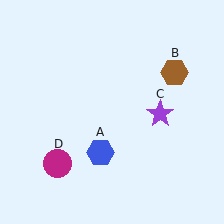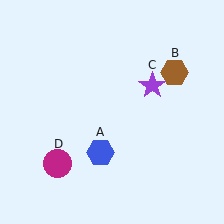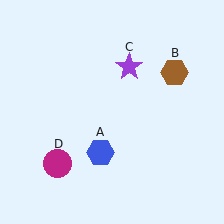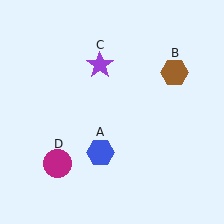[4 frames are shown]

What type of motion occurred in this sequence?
The purple star (object C) rotated counterclockwise around the center of the scene.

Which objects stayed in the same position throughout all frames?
Blue hexagon (object A) and brown hexagon (object B) and magenta circle (object D) remained stationary.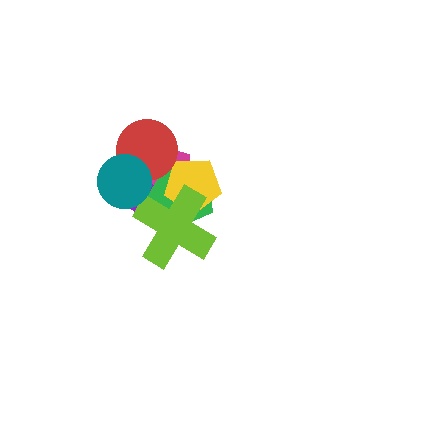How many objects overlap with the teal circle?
3 objects overlap with the teal circle.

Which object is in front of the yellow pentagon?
The lime cross is in front of the yellow pentagon.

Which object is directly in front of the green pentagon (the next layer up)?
The yellow pentagon is directly in front of the green pentagon.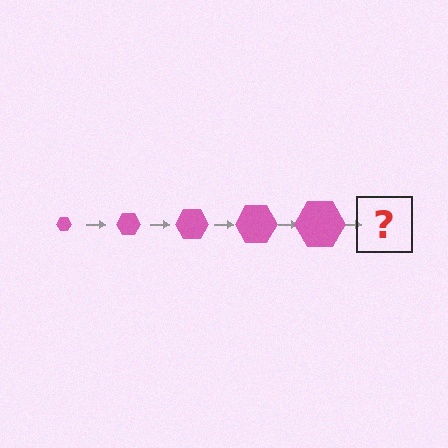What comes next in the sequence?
The next element should be a pink hexagon, larger than the previous one.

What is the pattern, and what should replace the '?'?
The pattern is that the hexagon gets progressively larger each step. The '?' should be a pink hexagon, larger than the previous one.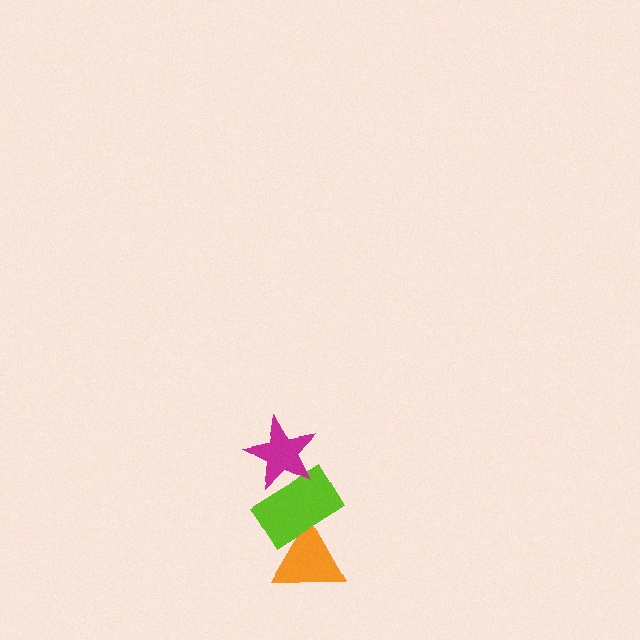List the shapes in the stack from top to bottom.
From top to bottom: the magenta star, the lime rectangle, the orange triangle.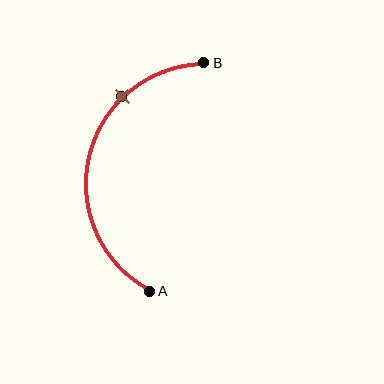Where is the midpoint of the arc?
The arc midpoint is the point on the curve farthest from the straight line joining A and B. It sits to the left of that line.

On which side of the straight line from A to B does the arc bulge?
The arc bulges to the left of the straight line connecting A and B.